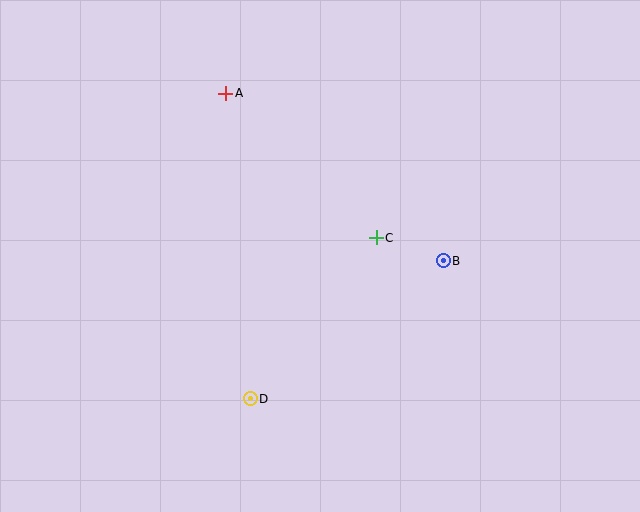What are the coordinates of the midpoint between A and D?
The midpoint between A and D is at (238, 246).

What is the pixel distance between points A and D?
The distance between A and D is 306 pixels.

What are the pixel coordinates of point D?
Point D is at (250, 399).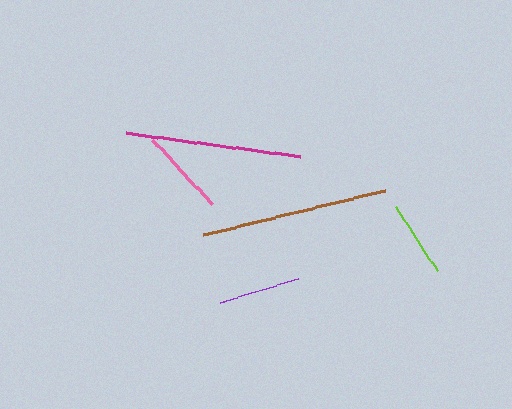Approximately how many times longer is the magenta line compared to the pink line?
The magenta line is approximately 2.0 times the length of the pink line.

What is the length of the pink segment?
The pink segment is approximately 88 pixels long.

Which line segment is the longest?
The brown line is the longest at approximately 187 pixels.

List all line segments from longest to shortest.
From longest to shortest: brown, magenta, pink, purple, lime.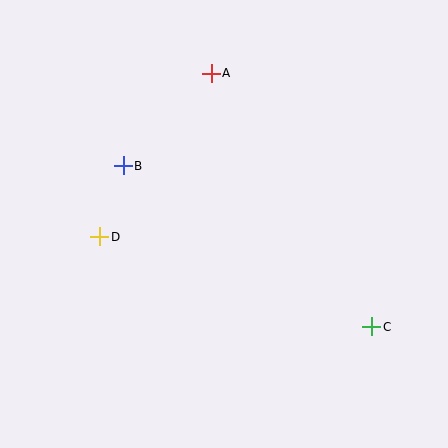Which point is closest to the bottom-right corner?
Point C is closest to the bottom-right corner.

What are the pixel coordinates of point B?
Point B is at (123, 166).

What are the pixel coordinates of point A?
Point A is at (211, 73).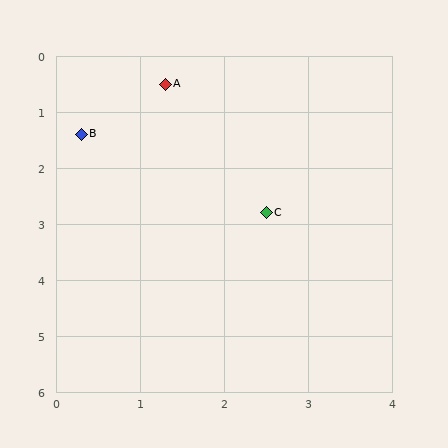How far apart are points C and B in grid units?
Points C and B are about 2.6 grid units apart.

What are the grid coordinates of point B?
Point B is at approximately (0.3, 1.4).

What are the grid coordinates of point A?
Point A is at approximately (1.3, 0.5).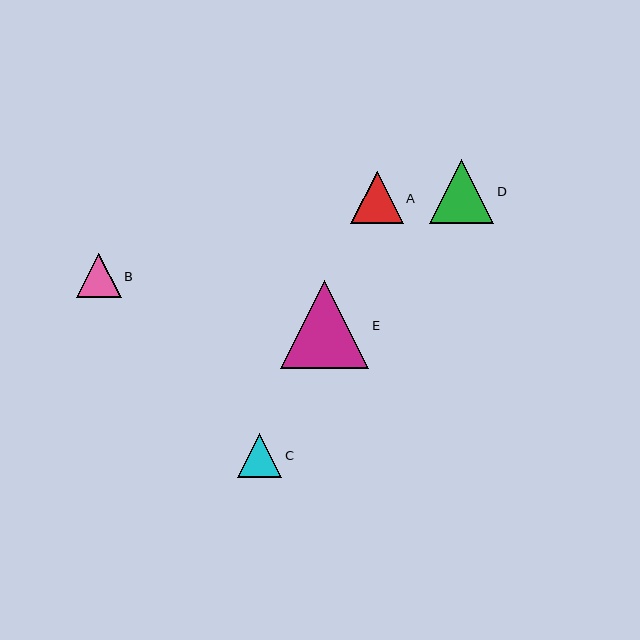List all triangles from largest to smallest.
From largest to smallest: E, D, A, C, B.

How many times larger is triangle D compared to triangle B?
Triangle D is approximately 1.5 times the size of triangle B.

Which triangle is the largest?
Triangle E is the largest with a size of approximately 88 pixels.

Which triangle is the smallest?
Triangle B is the smallest with a size of approximately 44 pixels.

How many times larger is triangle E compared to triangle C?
Triangle E is approximately 2.0 times the size of triangle C.